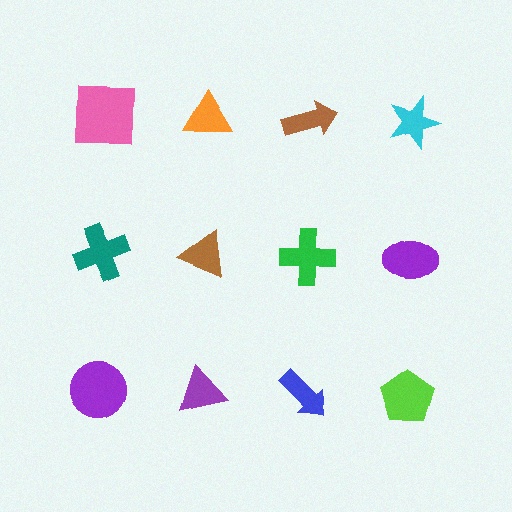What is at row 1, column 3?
A brown arrow.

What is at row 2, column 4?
A purple ellipse.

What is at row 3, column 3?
A blue arrow.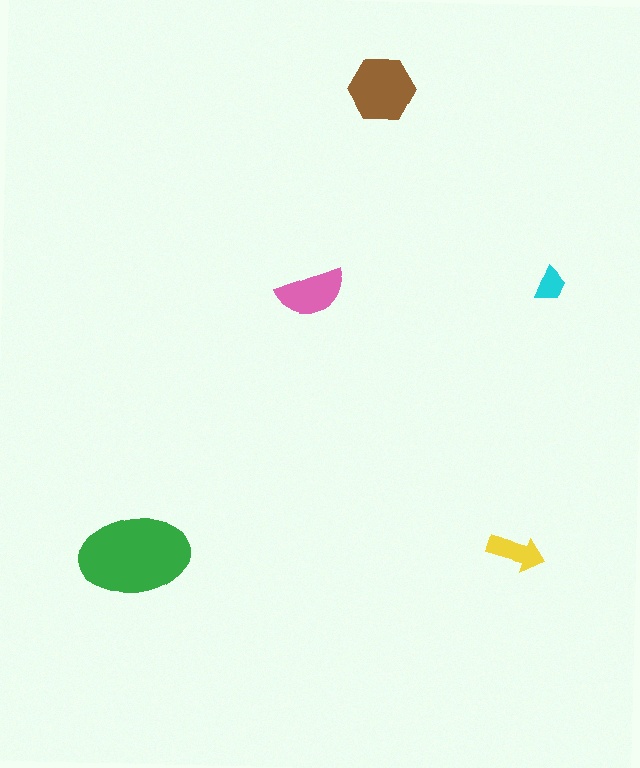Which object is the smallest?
The cyan trapezoid.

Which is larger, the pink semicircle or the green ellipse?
The green ellipse.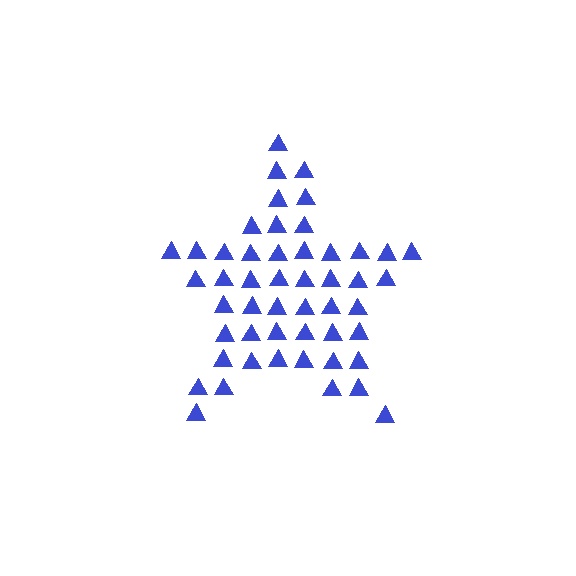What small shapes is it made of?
It is made of small triangles.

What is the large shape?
The large shape is a star.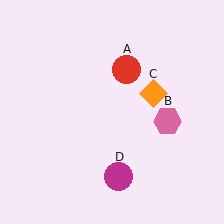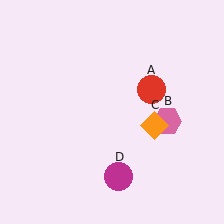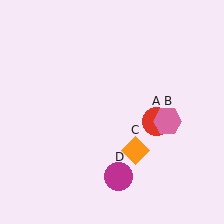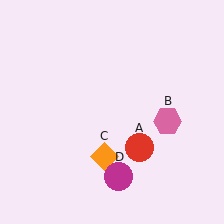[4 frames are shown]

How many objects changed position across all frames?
2 objects changed position: red circle (object A), orange diamond (object C).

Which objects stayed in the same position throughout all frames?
Pink hexagon (object B) and magenta circle (object D) remained stationary.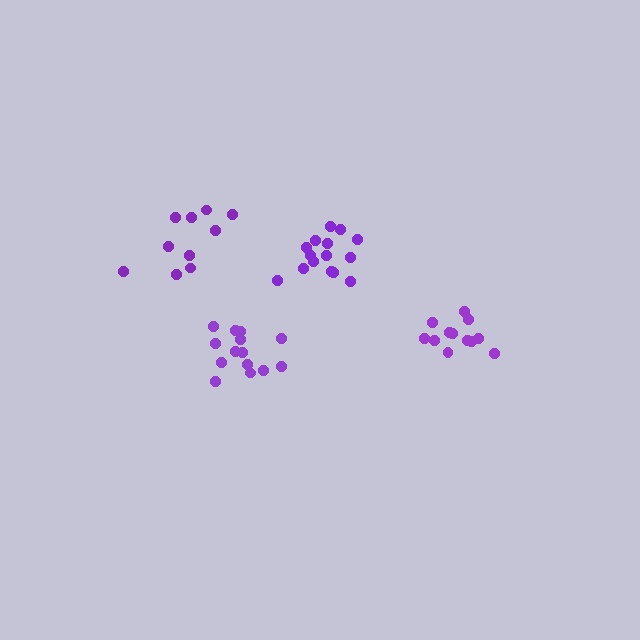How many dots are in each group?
Group 1: 14 dots, Group 2: 15 dots, Group 3: 12 dots, Group 4: 10 dots (51 total).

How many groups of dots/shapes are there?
There are 4 groups.